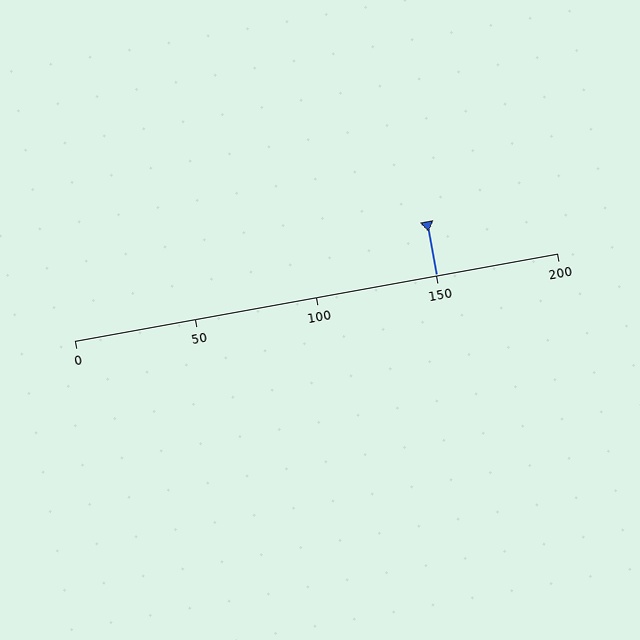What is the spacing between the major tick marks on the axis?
The major ticks are spaced 50 apart.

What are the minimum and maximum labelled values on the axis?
The axis runs from 0 to 200.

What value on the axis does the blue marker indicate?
The marker indicates approximately 150.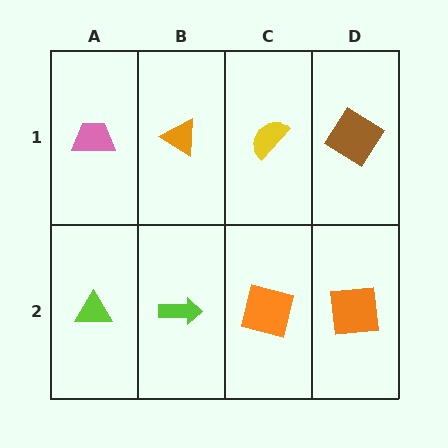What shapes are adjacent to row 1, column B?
A lime arrow (row 2, column B), a pink trapezoid (row 1, column A), a yellow semicircle (row 1, column C).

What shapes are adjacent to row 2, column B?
An orange triangle (row 1, column B), a lime triangle (row 2, column A), an orange square (row 2, column C).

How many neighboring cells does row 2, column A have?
2.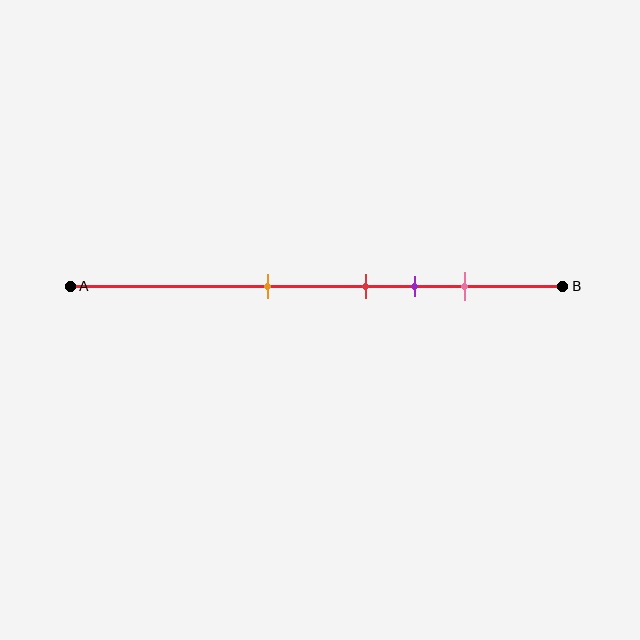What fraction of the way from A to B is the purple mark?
The purple mark is approximately 70% (0.7) of the way from A to B.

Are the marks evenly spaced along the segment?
No, the marks are not evenly spaced.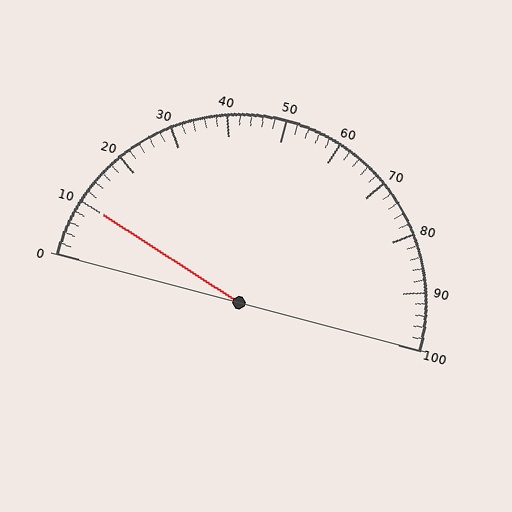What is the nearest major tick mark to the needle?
The nearest major tick mark is 10.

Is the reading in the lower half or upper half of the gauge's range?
The reading is in the lower half of the range (0 to 100).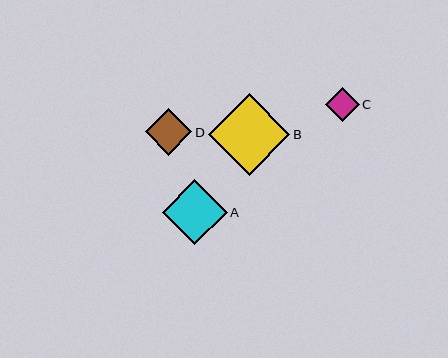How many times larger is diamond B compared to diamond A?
Diamond B is approximately 1.3 times the size of diamond A.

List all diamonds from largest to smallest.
From largest to smallest: B, A, D, C.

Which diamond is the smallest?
Diamond C is the smallest with a size of approximately 33 pixels.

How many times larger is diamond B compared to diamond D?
Diamond B is approximately 1.8 times the size of diamond D.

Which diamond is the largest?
Diamond B is the largest with a size of approximately 81 pixels.